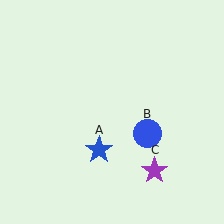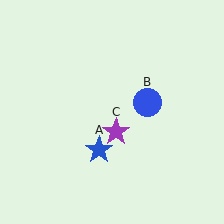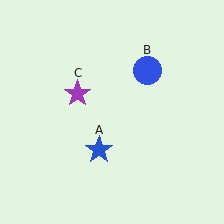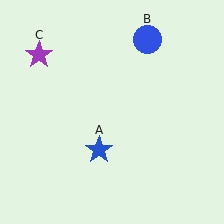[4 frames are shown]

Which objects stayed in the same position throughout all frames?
Blue star (object A) remained stationary.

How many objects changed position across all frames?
2 objects changed position: blue circle (object B), purple star (object C).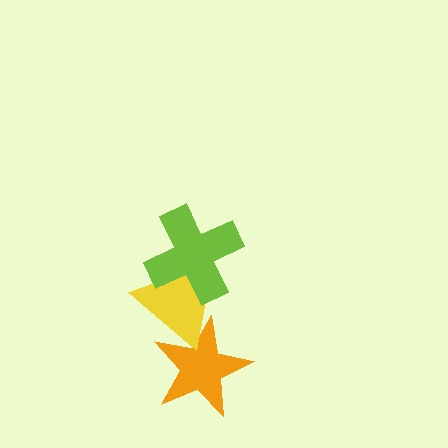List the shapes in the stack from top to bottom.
From top to bottom: the lime cross, the yellow triangle, the orange star.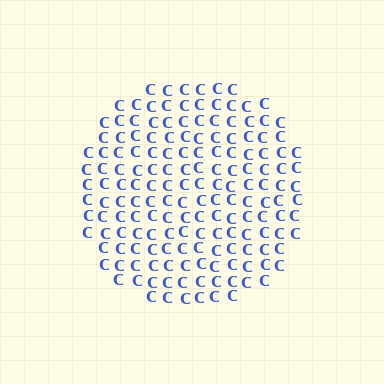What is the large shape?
The large shape is a circle.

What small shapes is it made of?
It is made of small letter C's.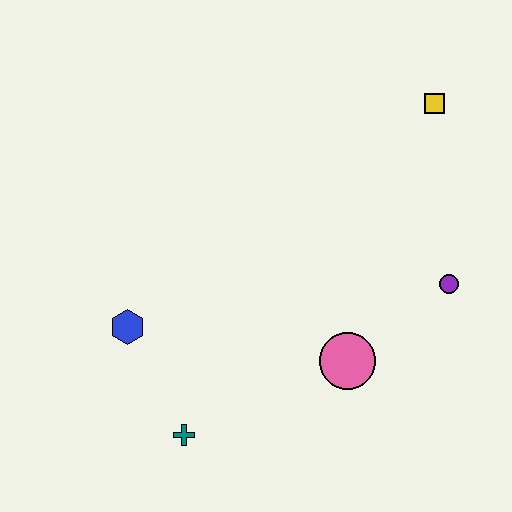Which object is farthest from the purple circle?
The blue hexagon is farthest from the purple circle.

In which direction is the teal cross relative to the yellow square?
The teal cross is below the yellow square.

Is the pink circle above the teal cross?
Yes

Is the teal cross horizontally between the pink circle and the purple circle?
No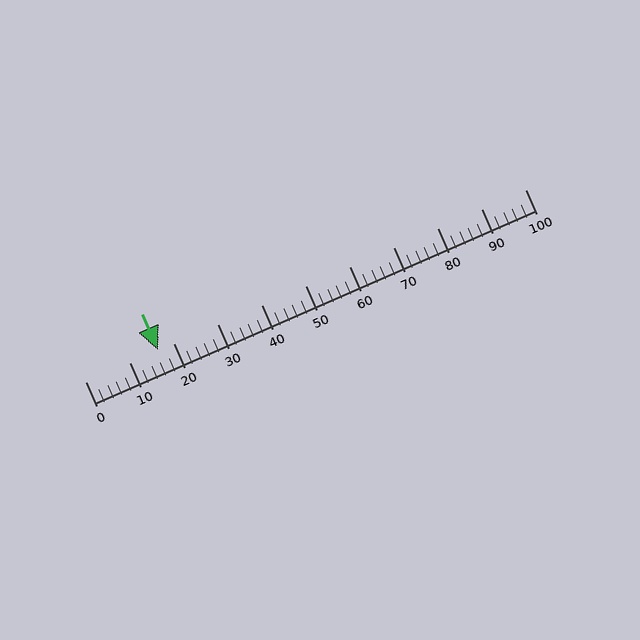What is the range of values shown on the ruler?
The ruler shows values from 0 to 100.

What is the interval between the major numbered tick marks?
The major tick marks are spaced 10 units apart.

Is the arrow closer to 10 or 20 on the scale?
The arrow is closer to 20.